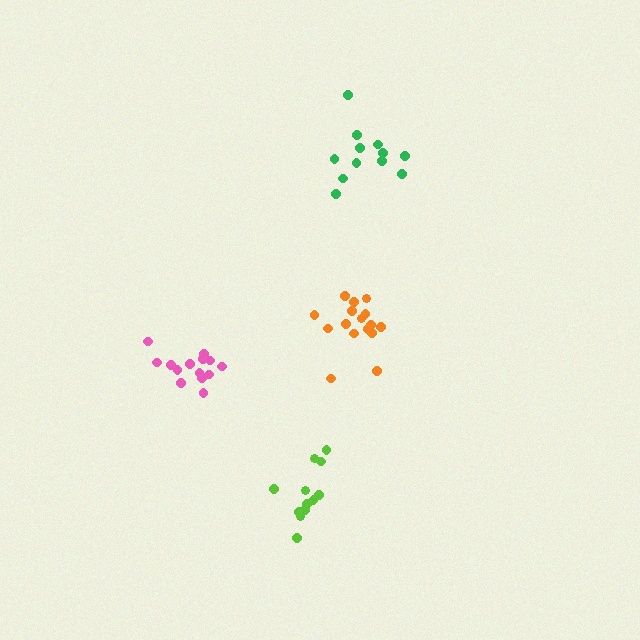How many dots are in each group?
Group 1: 14 dots, Group 2: 12 dots, Group 3: 16 dots, Group 4: 12 dots (54 total).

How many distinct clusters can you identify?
There are 4 distinct clusters.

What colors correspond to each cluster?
The clusters are colored: pink, lime, orange, green.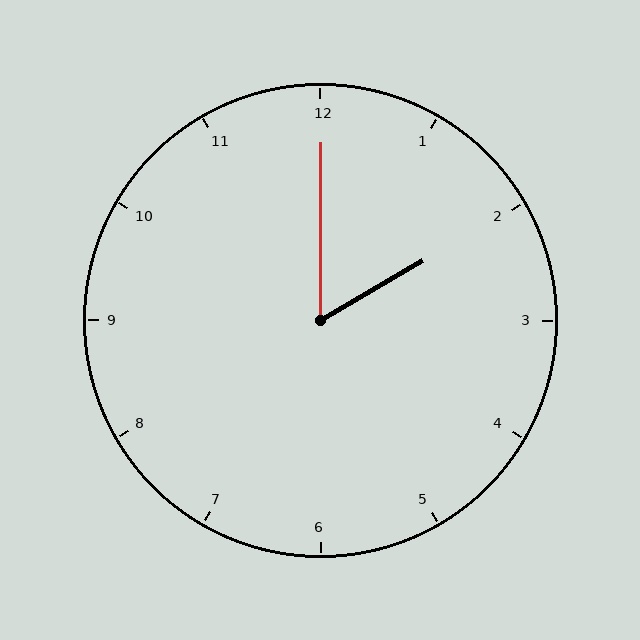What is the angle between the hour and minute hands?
Approximately 60 degrees.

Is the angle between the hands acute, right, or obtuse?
It is acute.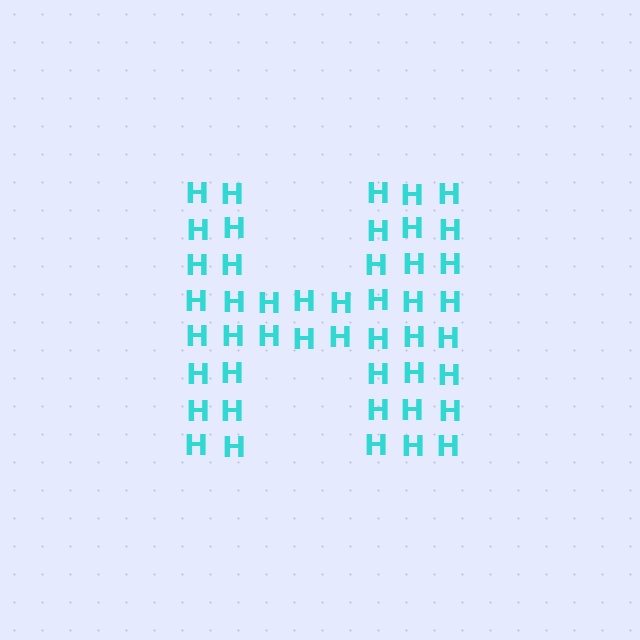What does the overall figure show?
The overall figure shows the letter H.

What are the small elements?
The small elements are letter H's.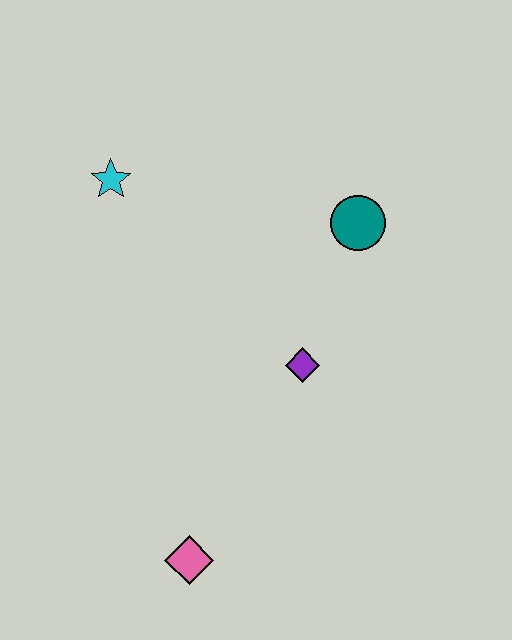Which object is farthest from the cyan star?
The pink diamond is farthest from the cyan star.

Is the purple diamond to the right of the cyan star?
Yes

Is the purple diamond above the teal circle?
No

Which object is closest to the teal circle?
The purple diamond is closest to the teal circle.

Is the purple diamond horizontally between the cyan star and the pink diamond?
No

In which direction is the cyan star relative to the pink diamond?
The cyan star is above the pink diamond.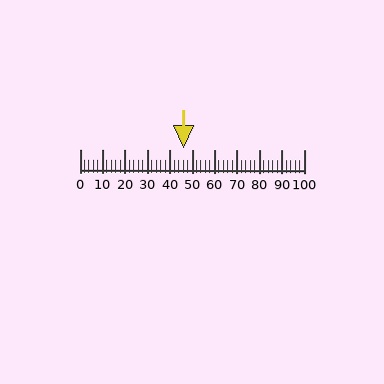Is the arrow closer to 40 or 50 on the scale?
The arrow is closer to 50.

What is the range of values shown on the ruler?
The ruler shows values from 0 to 100.